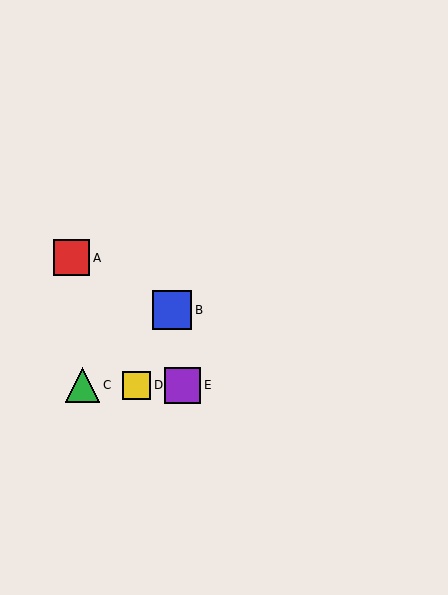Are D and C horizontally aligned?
Yes, both are at y≈385.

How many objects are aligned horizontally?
3 objects (C, D, E) are aligned horizontally.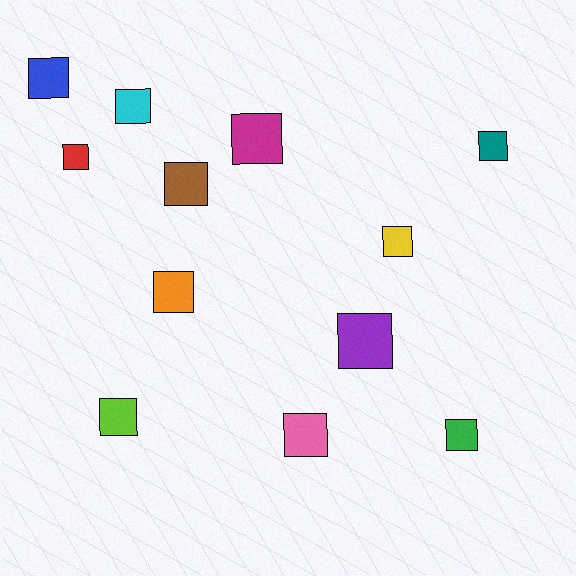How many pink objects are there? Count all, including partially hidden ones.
There is 1 pink object.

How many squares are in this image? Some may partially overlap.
There are 12 squares.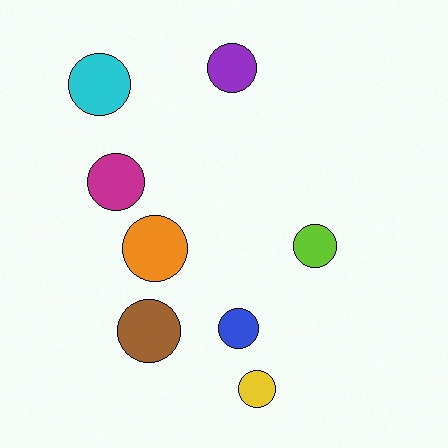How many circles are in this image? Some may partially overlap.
There are 8 circles.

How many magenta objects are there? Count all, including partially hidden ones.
There is 1 magenta object.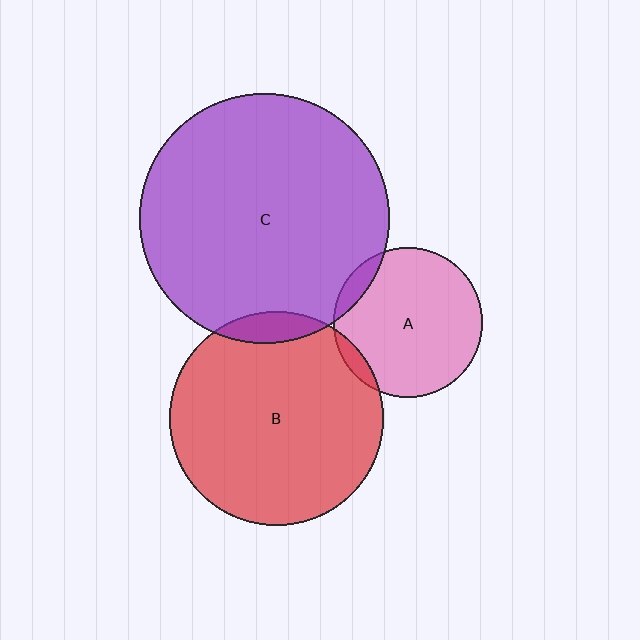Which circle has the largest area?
Circle C (purple).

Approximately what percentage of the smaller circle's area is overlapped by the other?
Approximately 5%.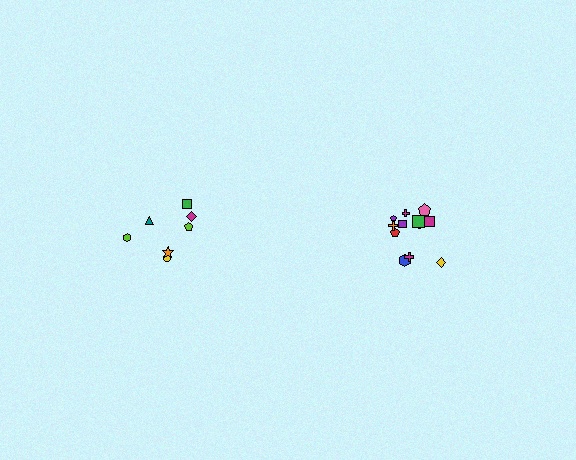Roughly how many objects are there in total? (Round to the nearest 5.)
Roughly 20 objects in total.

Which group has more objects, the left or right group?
The right group.